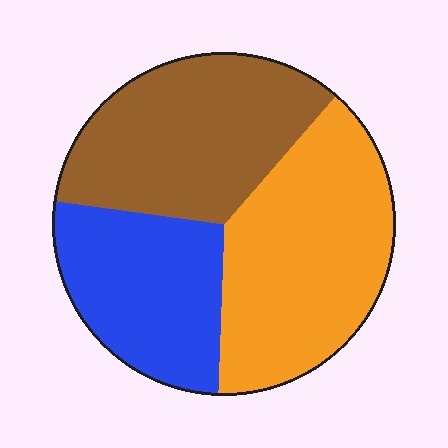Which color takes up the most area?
Orange, at roughly 40%.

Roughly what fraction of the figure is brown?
Brown takes up about one third (1/3) of the figure.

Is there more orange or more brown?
Orange.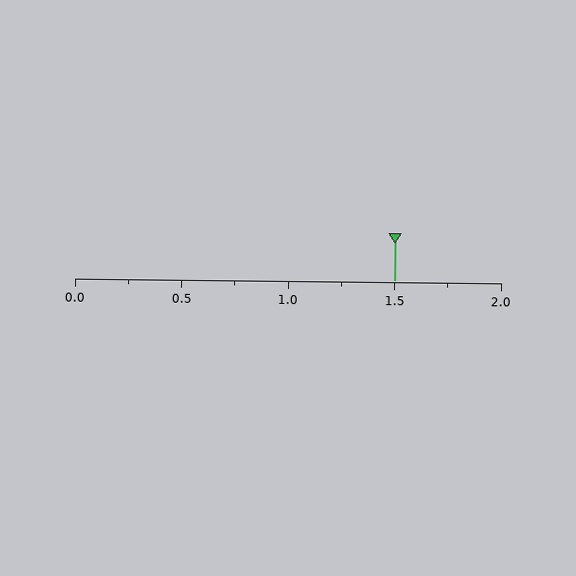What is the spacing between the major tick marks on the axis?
The major ticks are spaced 0.5 apart.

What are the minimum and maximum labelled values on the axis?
The axis runs from 0.0 to 2.0.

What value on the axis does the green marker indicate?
The marker indicates approximately 1.5.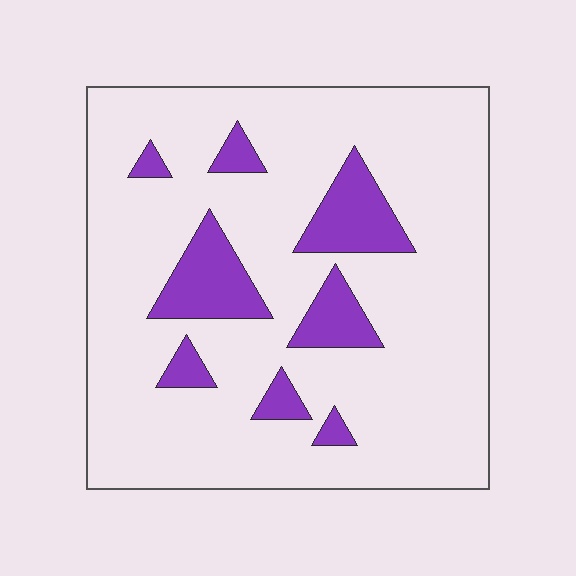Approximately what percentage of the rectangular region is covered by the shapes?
Approximately 15%.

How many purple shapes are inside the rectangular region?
8.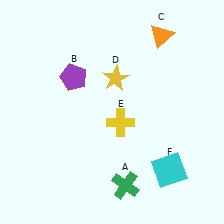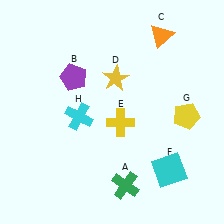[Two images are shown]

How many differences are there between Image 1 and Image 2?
There are 2 differences between the two images.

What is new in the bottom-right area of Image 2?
A yellow pentagon (G) was added in the bottom-right area of Image 2.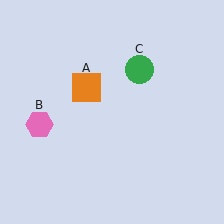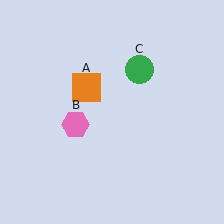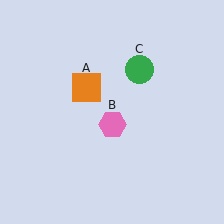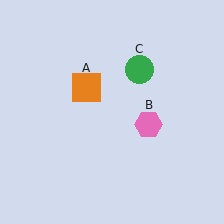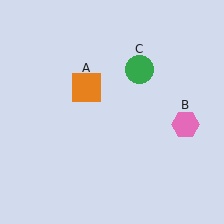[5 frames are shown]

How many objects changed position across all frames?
1 object changed position: pink hexagon (object B).